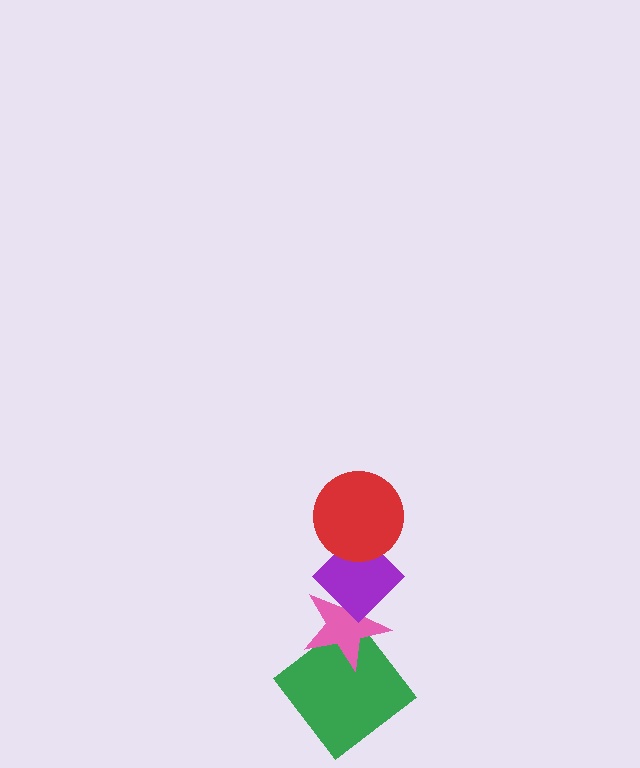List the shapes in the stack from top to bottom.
From top to bottom: the red circle, the purple diamond, the pink star, the green diamond.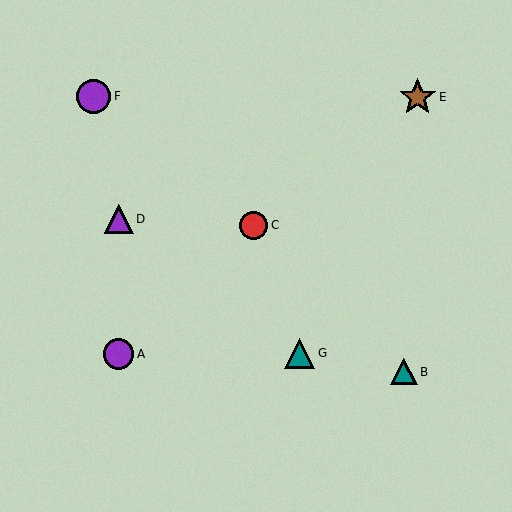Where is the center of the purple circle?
The center of the purple circle is at (119, 354).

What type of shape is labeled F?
Shape F is a purple circle.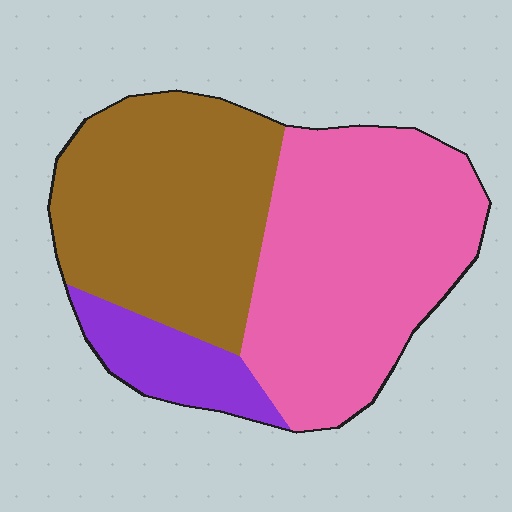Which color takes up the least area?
Purple, at roughly 10%.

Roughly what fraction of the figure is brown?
Brown takes up between a quarter and a half of the figure.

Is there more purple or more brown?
Brown.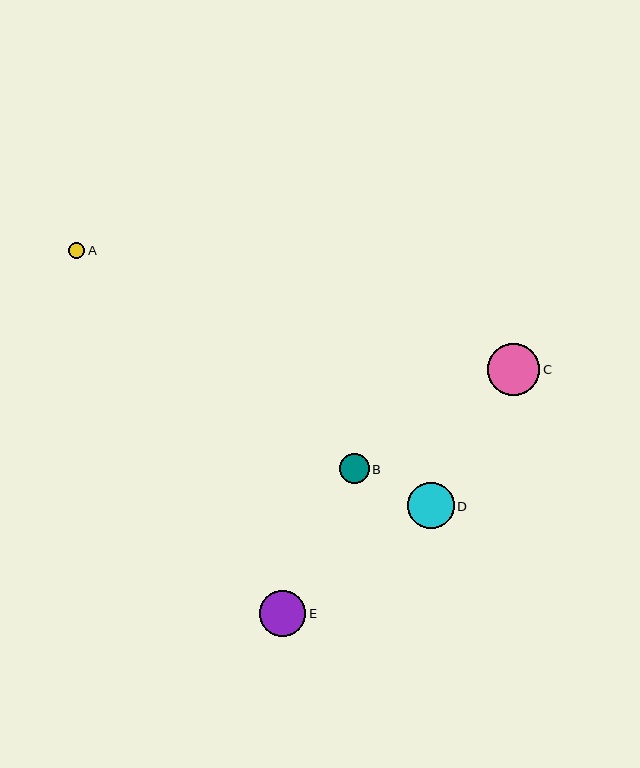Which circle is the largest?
Circle C is the largest with a size of approximately 52 pixels.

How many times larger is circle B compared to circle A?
Circle B is approximately 1.9 times the size of circle A.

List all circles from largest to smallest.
From largest to smallest: C, D, E, B, A.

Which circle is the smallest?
Circle A is the smallest with a size of approximately 16 pixels.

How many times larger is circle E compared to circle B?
Circle E is approximately 1.5 times the size of circle B.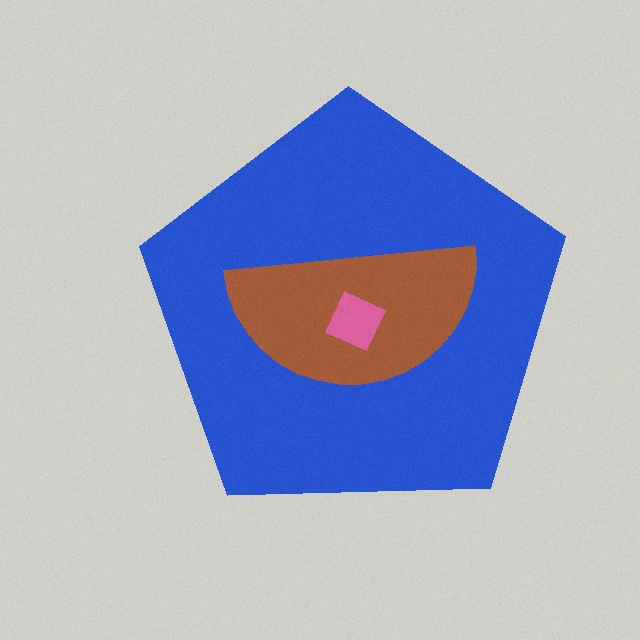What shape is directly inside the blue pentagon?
The brown semicircle.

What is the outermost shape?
The blue pentagon.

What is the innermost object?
The pink diamond.